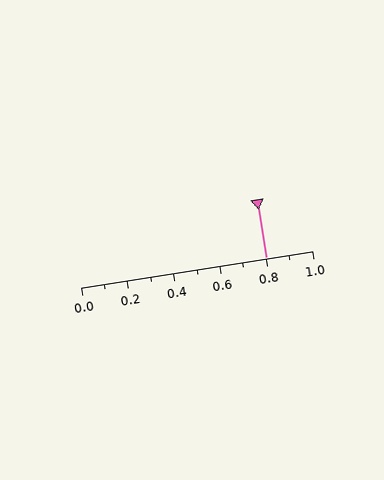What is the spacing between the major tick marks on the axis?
The major ticks are spaced 0.2 apart.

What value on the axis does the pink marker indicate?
The marker indicates approximately 0.8.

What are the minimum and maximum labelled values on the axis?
The axis runs from 0.0 to 1.0.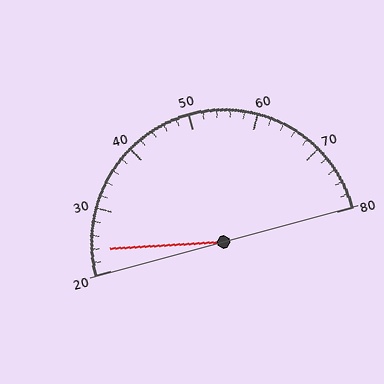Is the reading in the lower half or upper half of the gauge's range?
The reading is in the lower half of the range (20 to 80).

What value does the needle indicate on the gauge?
The needle indicates approximately 24.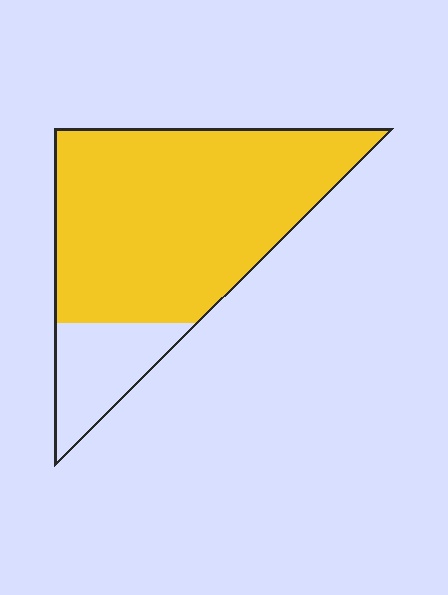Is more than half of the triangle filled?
Yes.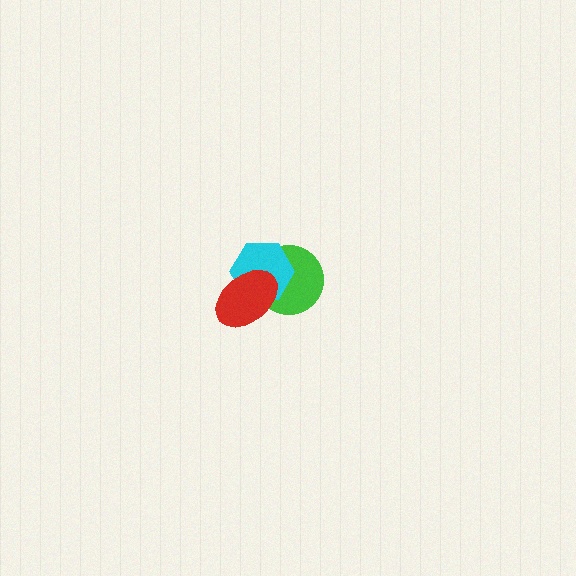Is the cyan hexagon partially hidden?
Yes, it is partially covered by another shape.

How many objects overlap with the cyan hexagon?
2 objects overlap with the cyan hexagon.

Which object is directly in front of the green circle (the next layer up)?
The cyan hexagon is directly in front of the green circle.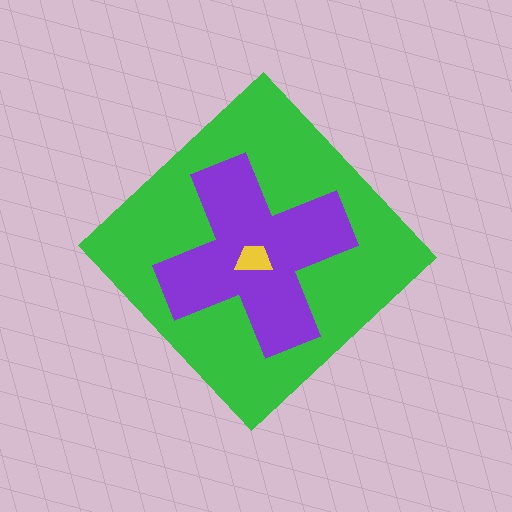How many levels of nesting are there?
3.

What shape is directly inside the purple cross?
The yellow trapezoid.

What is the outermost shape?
The green diamond.